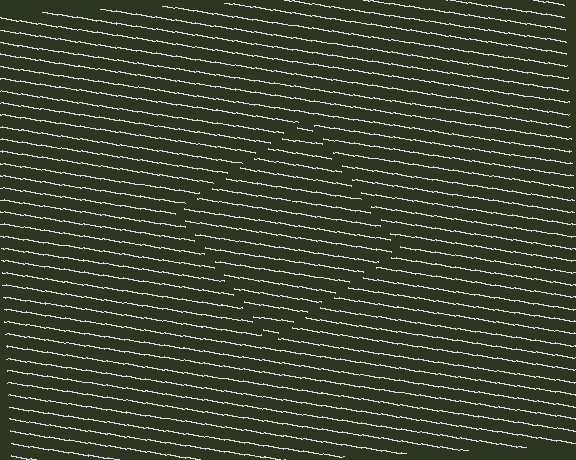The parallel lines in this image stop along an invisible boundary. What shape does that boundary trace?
An illusory square. The interior of the shape contains the same grating, shifted by half a period — the contour is defined by the phase discontinuity where line-ends from the inner and outer gratings abut.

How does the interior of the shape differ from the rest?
The interior of the shape contains the same grating, shifted by half a period — the contour is defined by the phase discontinuity where line-ends from the inner and outer gratings abut.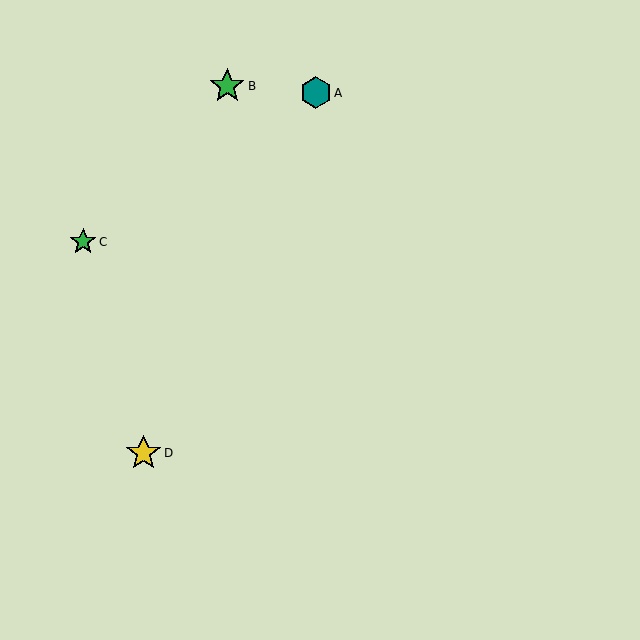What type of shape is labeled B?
Shape B is a green star.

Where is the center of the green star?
The center of the green star is at (83, 242).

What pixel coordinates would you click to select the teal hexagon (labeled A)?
Click at (316, 93) to select the teal hexagon A.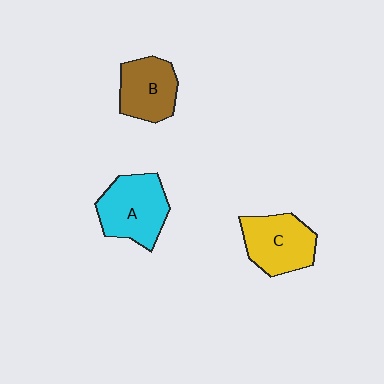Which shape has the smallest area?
Shape B (brown).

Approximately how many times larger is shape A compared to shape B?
Approximately 1.3 times.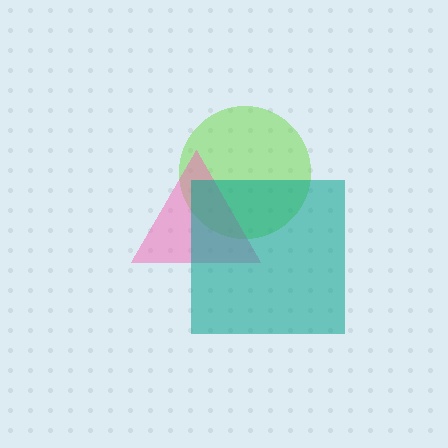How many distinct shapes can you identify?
There are 3 distinct shapes: a lime circle, a pink triangle, a teal square.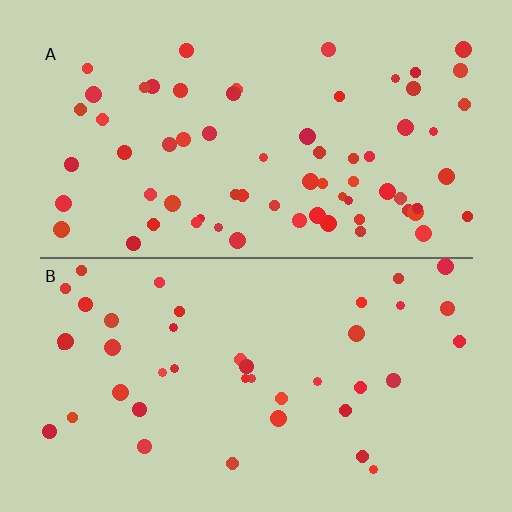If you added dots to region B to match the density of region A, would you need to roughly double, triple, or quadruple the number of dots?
Approximately double.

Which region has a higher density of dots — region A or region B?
A (the top).